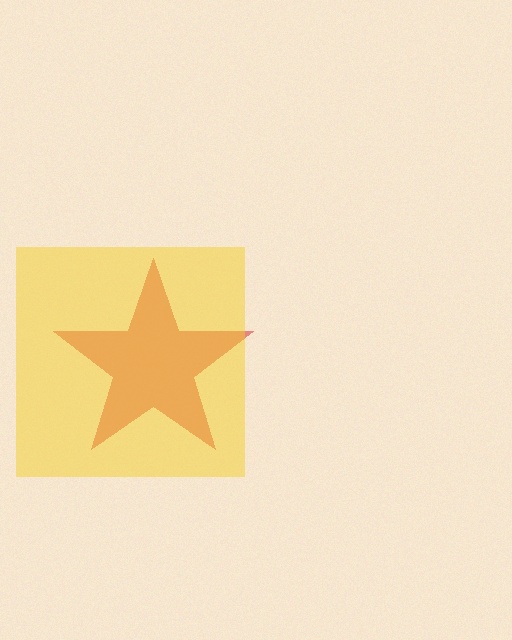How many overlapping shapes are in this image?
There are 2 overlapping shapes in the image.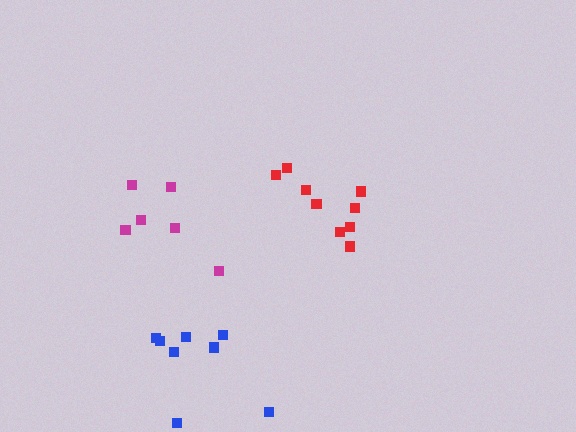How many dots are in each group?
Group 1: 8 dots, Group 2: 6 dots, Group 3: 9 dots (23 total).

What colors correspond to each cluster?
The clusters are colored: blue, magenta, red.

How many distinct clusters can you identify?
There are 3 distinct clusters.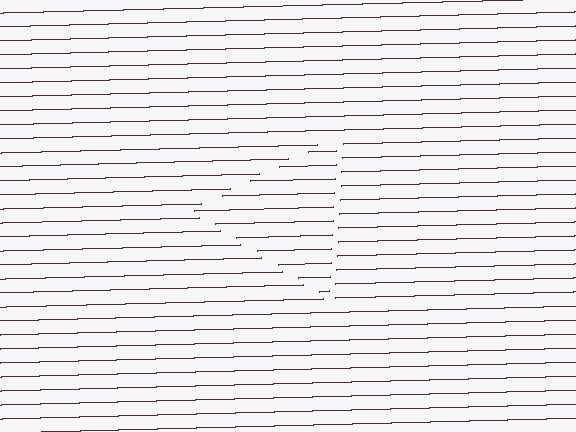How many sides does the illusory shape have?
3 sides — the line-ends trace a triangle.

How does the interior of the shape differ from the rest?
The interior of the shape contains the same grating, shifted by half a period — the contour is defined by the phase discontinuity where line-ends from the inner and outer gratings abut.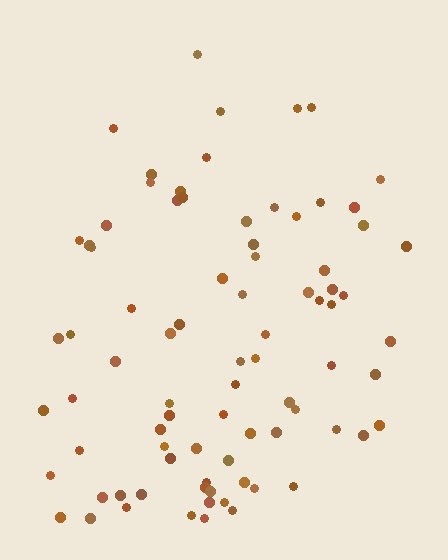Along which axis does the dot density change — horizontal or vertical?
Vertical.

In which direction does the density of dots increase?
From top to bottom, with the bottom side densest.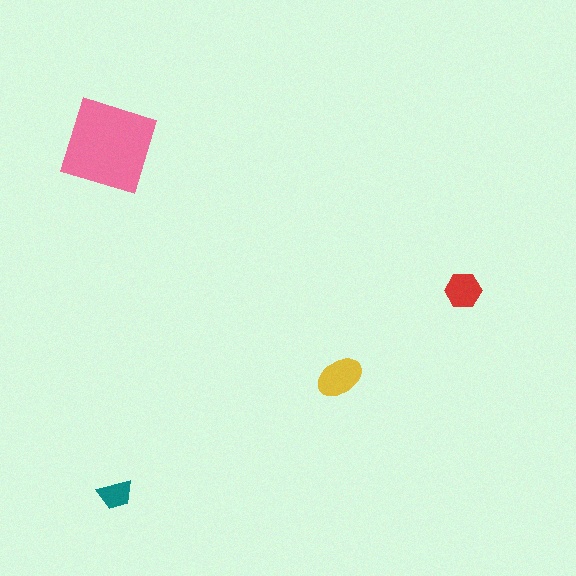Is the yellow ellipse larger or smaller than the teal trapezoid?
Larger.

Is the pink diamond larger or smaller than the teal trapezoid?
Larger.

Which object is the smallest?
The teal trapezoid.